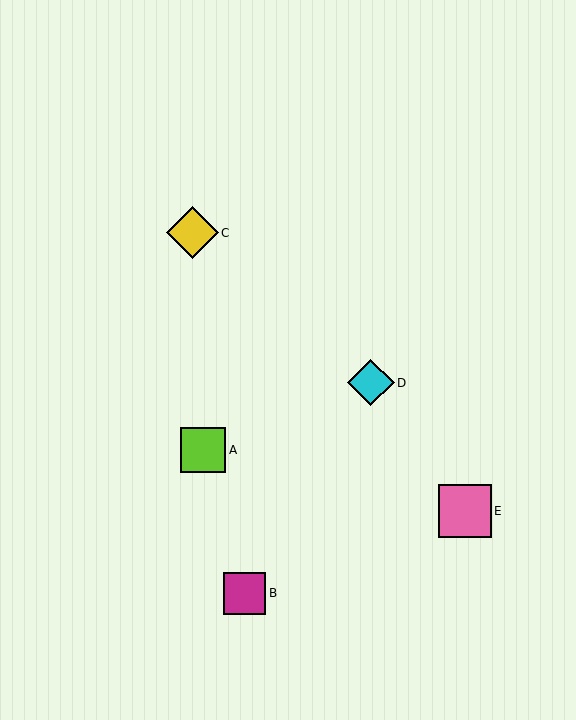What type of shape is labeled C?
Shape C is a yellow diamond.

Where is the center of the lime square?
The center of the lime square is at (203, 450).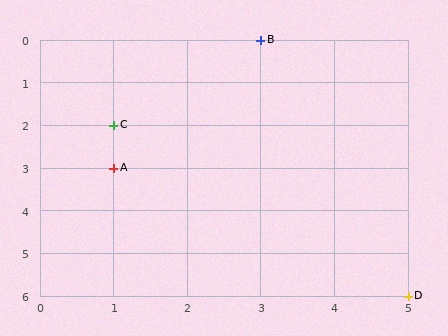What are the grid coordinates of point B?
Point B is at grid coordinates (3, 0).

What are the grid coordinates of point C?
Point C is at grid coordinates (1, 2).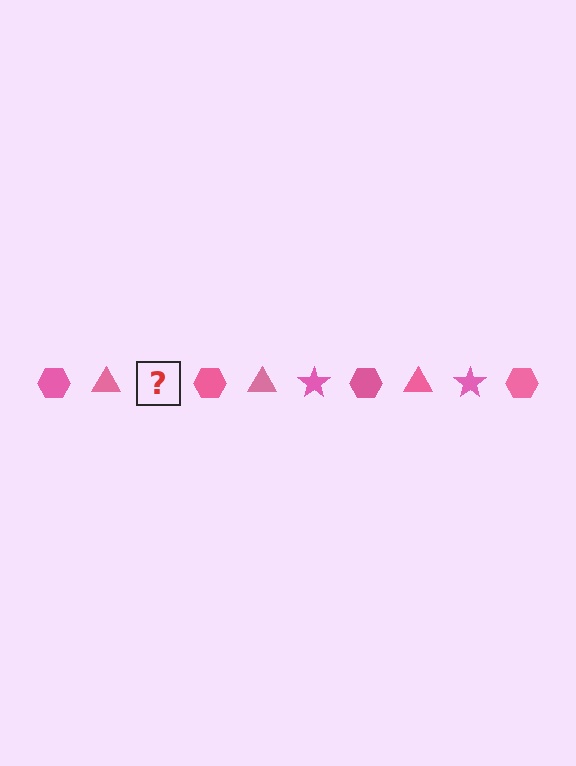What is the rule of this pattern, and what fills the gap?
The rule is that the pattern cycles through hexagon, triangle, star shapes in pink. The gap should be filled with a pink star.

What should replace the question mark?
The question mark should be replaced with a pink star.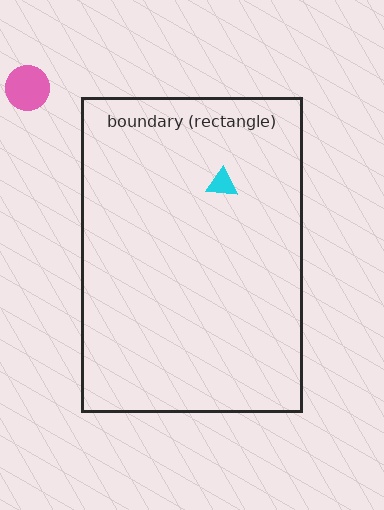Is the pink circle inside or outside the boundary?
Outside.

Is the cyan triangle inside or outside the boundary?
Inside.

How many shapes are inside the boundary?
1 inside, 1 outside.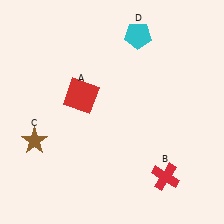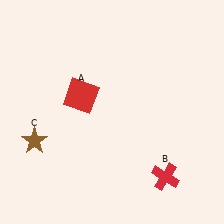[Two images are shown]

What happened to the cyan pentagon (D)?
The cyan pentagon (D) was removed in Image 2. It was in the top-right area of Image 1.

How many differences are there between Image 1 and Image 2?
There is 1 difference between the two images.